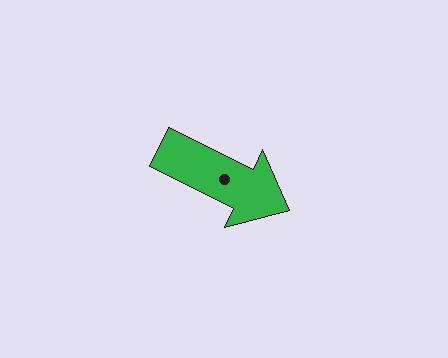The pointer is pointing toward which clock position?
Roughly 4 o'clock.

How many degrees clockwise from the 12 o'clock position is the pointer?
Approximately 116 degrees.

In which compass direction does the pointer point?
Southeast.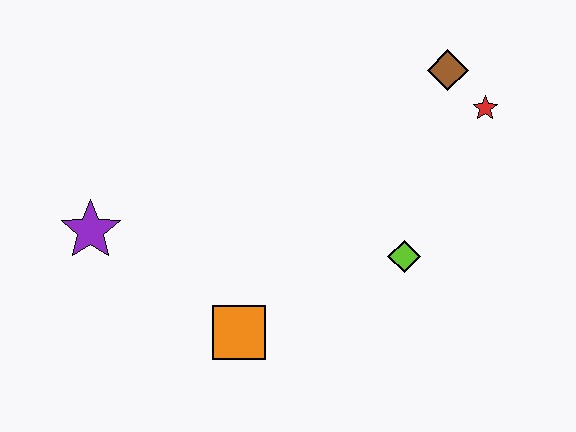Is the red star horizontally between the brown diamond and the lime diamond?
No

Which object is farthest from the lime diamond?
The purple star is farthest from the lime diamond.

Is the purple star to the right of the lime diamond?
No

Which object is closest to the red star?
The brown diamond is closest to the red star.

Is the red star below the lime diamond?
No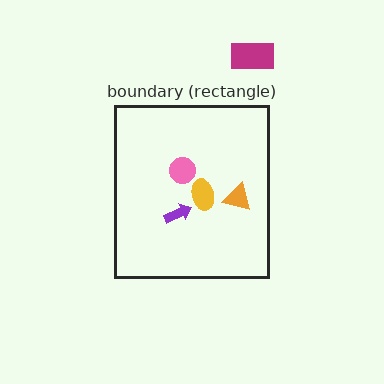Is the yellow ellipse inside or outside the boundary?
Inside.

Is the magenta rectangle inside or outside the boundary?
Outside.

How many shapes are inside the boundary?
4 inside, 1 outside.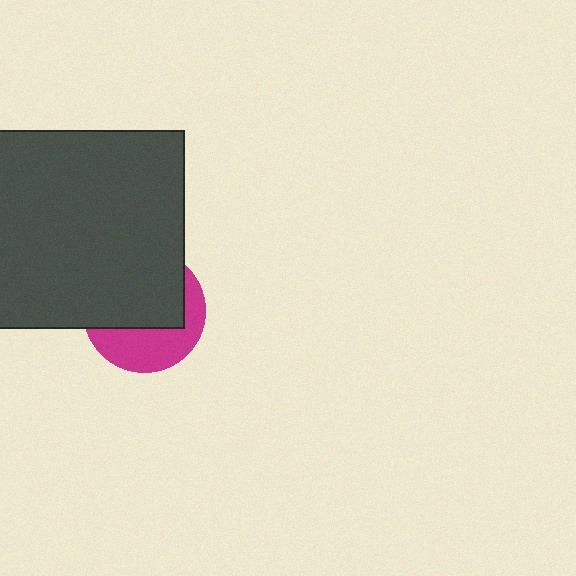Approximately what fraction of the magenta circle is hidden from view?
Roughly 60% of the magenta circle is hidden behind the dark gray square.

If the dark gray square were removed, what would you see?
You would see the complete magenta circle.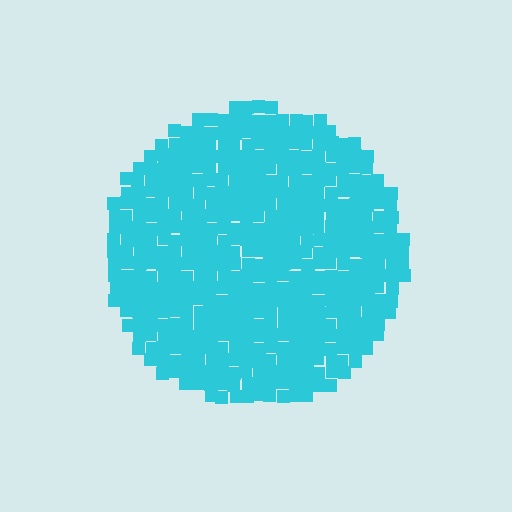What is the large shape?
The large shape is a circle.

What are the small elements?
The small elements are squares.